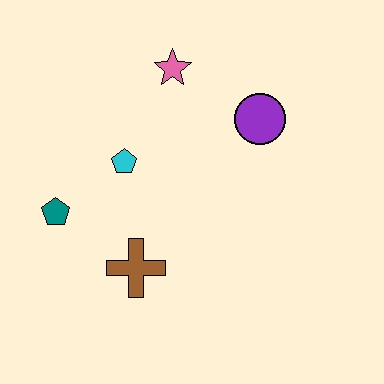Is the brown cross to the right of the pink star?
No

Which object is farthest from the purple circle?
The teal pentagon is farthest from the purple circle.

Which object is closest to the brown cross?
The teal pentagon is closest to the brown cross.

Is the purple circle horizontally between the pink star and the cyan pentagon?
No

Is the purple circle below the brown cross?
No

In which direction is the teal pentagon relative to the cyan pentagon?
The teal pentagon is to the left of the cyan pentagon.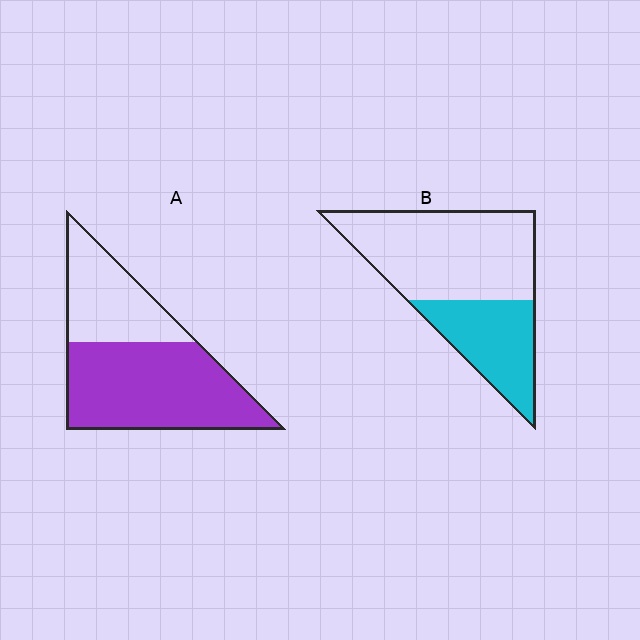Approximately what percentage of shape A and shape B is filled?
A is approximately 65% and B is approximately 35%.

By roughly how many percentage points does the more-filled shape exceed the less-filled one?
By roughly 30 percentage points (A over B).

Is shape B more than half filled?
No.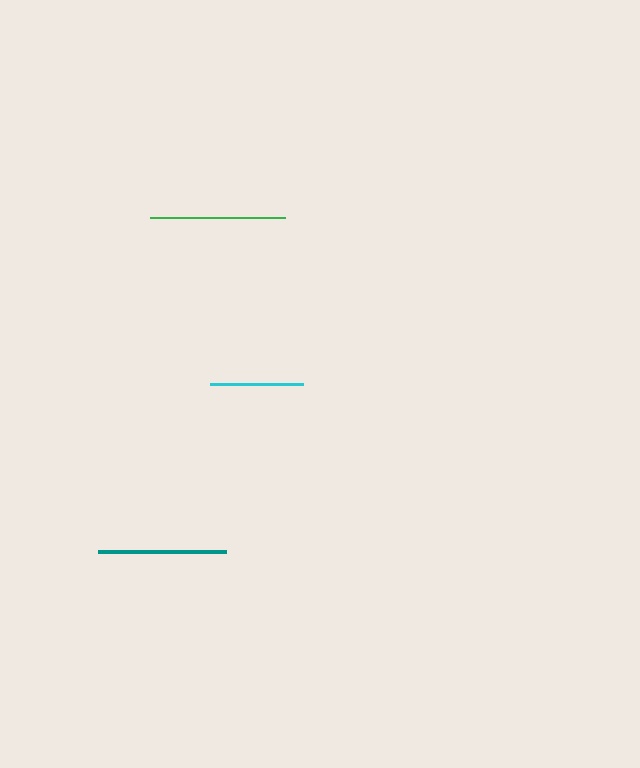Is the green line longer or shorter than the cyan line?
The green line is longer than the cyan line.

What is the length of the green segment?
The green segment is approximately 134 pixels long.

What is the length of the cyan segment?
The cyan segment is approximately 93 pixels long.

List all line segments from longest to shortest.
From longest to shortest: green, teal, cyan.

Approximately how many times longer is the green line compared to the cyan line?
The green line is approximately 1.4 times the length of the cyan line.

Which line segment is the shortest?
The cyan line is the shortest at approximately 93 pixels.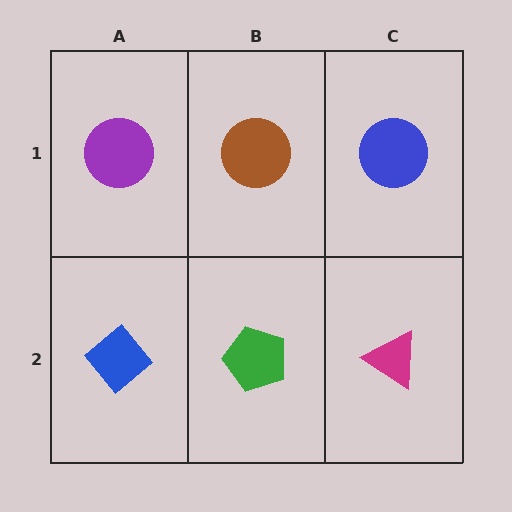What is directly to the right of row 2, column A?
A green pentagon.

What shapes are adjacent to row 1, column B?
A green pentagon (row 2, column B), a purple circle (row 1, column A), a blue circle (row 1, column C).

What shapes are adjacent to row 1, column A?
A blue diamond (row 2, column A), a brown circle (row 1, column B).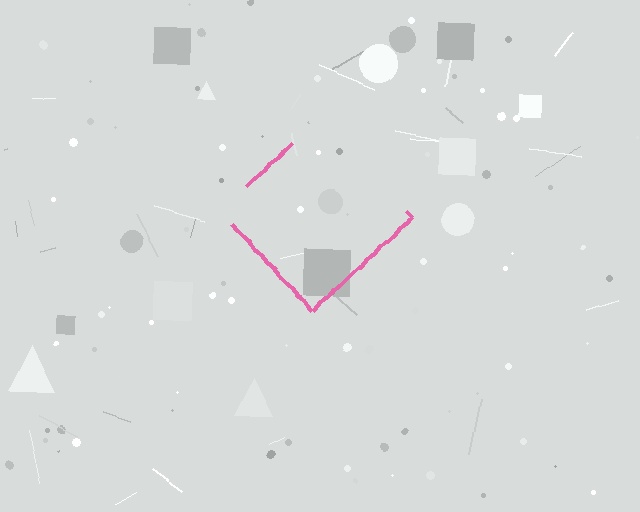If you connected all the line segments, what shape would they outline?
They would outline a diamond.